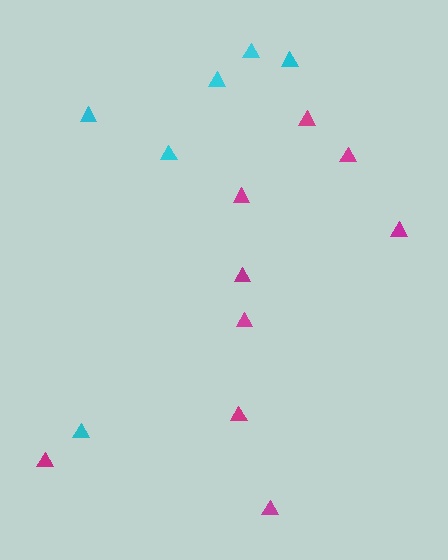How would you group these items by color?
There are 2 groups: one group of cyan triangles (6) and one group of magenta triangles (9).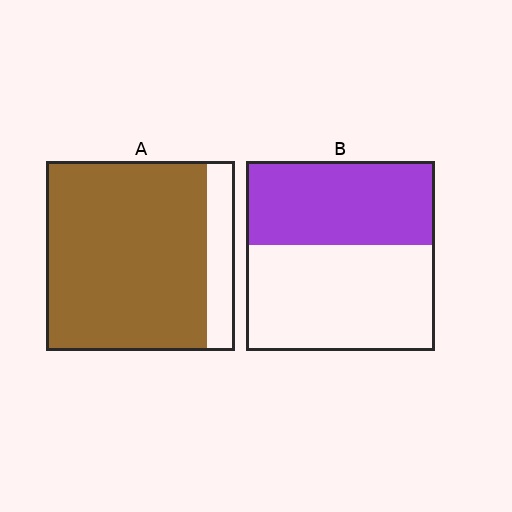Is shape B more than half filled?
No.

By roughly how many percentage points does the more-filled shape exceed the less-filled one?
By roughly 40 percentage points (A over B).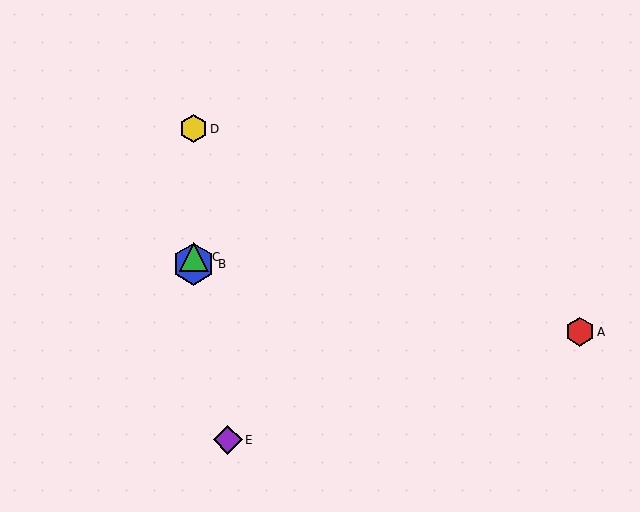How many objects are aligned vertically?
3 objects (B, C, D) are aligned vertically.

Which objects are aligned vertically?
Objects B, C, D are aligned vertically.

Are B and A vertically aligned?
No, B is at x≈194 and A is at x≈580.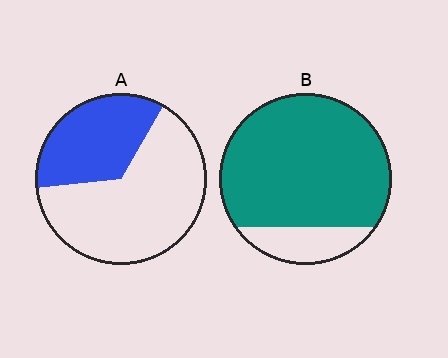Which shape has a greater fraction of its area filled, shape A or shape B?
Shape B.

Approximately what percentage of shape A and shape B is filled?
A is approximately 35% and B is approximately 85%.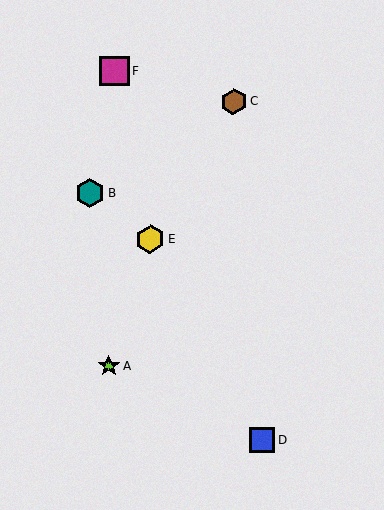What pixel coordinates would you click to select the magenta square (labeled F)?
Click at (114, 71) to select the magenta square F.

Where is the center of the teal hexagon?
The center of the teal hexagon is at (90, 193).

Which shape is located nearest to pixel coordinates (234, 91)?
The brown hexagon (labeled C) at (234, 102) is nearest to that location.